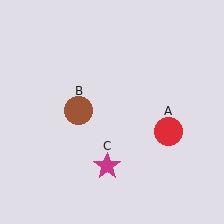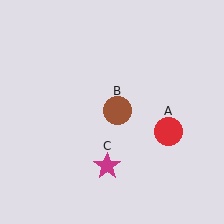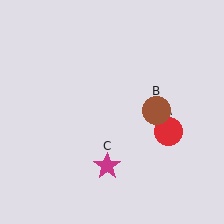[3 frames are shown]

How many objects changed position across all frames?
1 object changed position: brown circle (object B).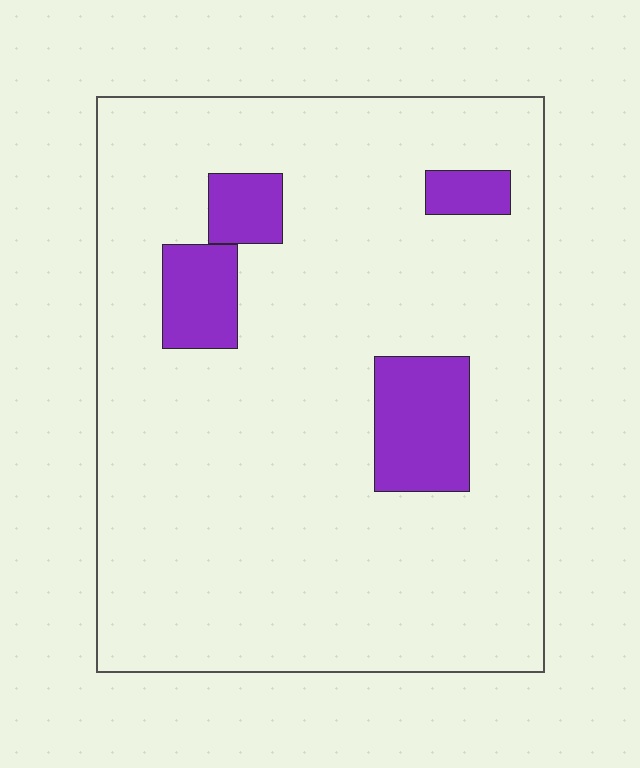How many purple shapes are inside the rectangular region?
4.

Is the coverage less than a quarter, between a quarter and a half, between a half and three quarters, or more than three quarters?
Less than a quarter.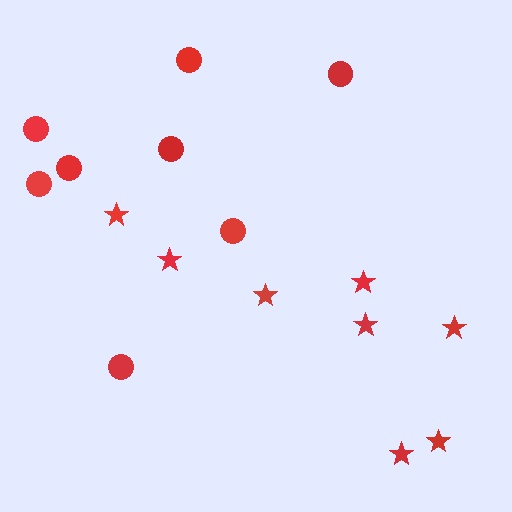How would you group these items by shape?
There are 2 groups: one group of circles (8) and one group of stars (8).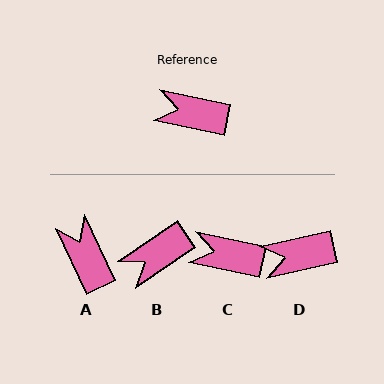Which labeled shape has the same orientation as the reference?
C.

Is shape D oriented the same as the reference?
No, it is off by about 24 degrees.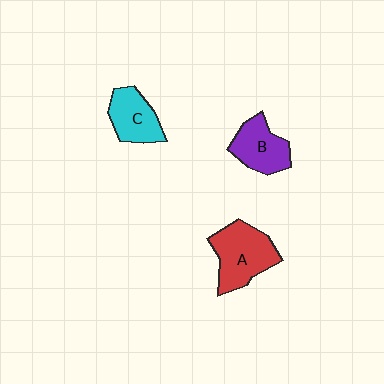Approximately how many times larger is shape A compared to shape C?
Approximately 1.4 times.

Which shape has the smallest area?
Shape C (cyan).